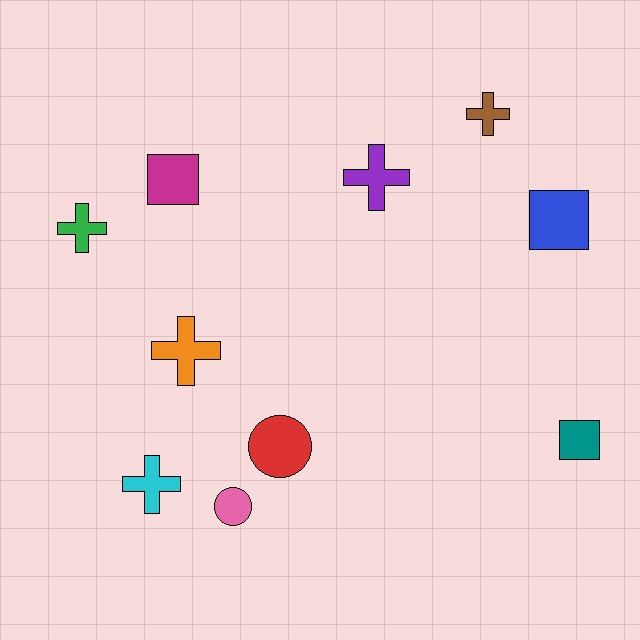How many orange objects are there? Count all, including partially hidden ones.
There is 1 orange object.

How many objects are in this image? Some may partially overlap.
There are 10 objects.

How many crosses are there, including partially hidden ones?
There are 5 crosses.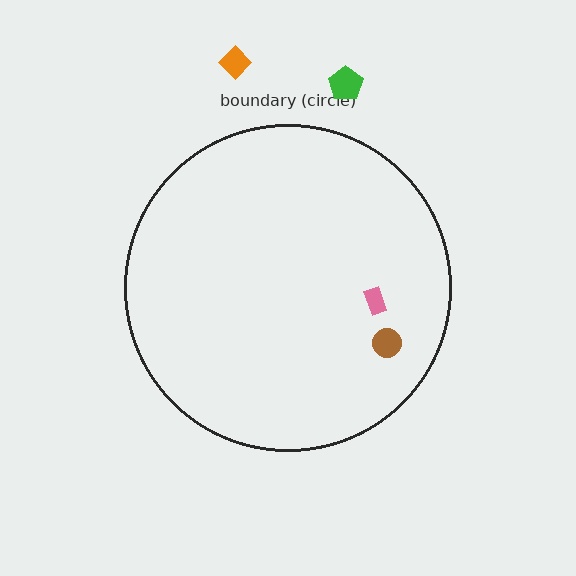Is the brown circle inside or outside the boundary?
Inside.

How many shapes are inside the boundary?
2 inside, 2 outside.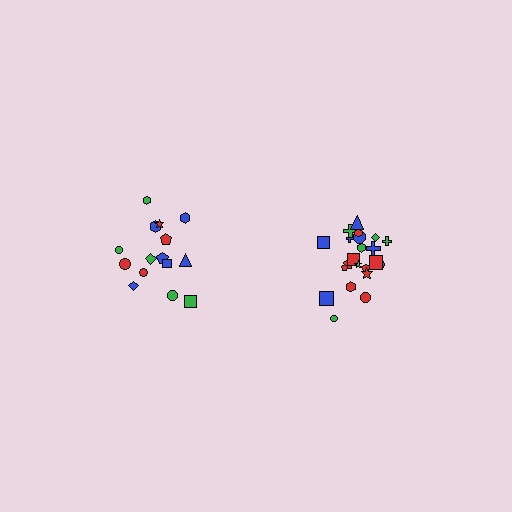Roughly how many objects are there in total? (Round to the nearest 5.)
Roughly 35 objects in total.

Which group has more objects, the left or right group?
The right group.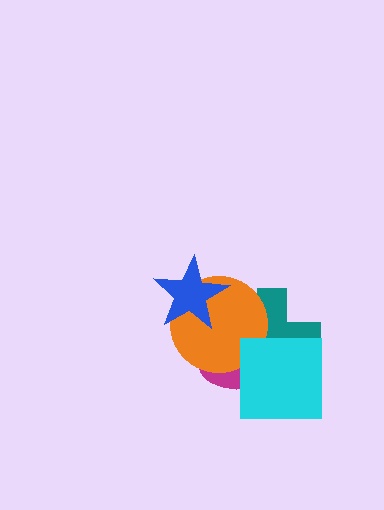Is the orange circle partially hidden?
Yes, it is partially covered by another shape.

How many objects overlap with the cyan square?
2 objects overlap with the cyan square.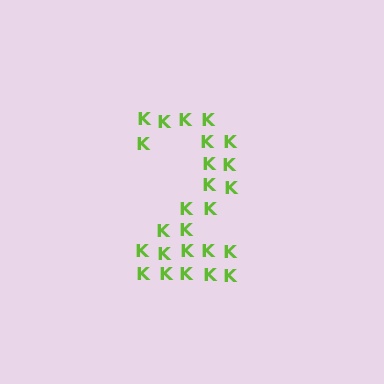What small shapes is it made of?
It is made of small letter K's.